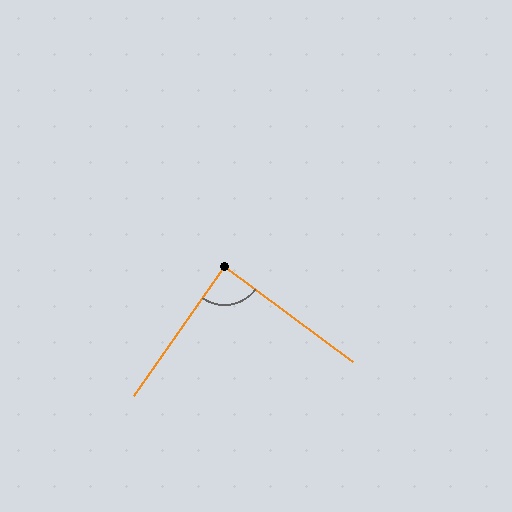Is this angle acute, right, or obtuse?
It is approximately a right angle.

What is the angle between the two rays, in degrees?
Approximately 88 degrees.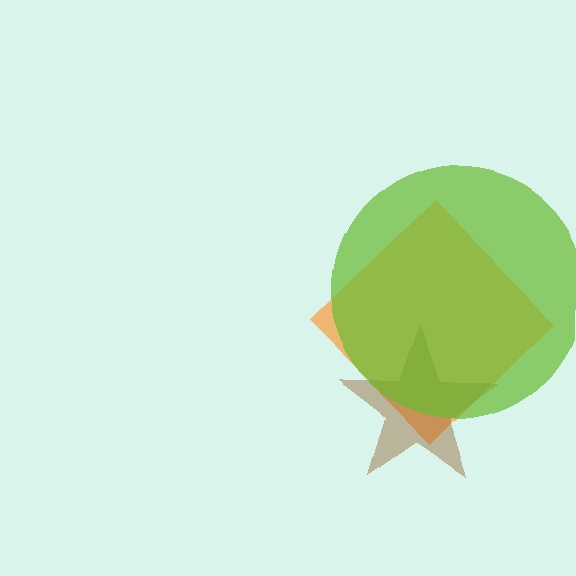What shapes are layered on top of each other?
The layered shapes are: an orange diamond, a brown star, a lime circle.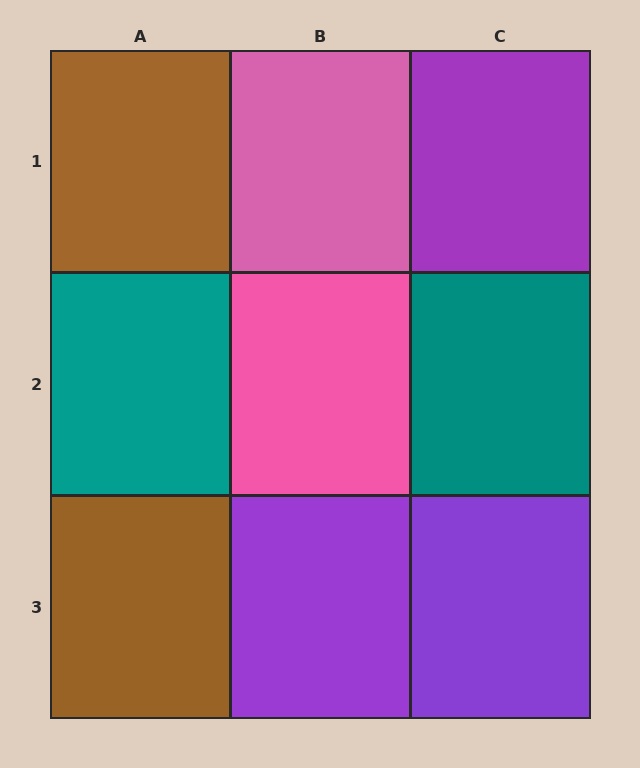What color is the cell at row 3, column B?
Purple.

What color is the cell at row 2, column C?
Teal.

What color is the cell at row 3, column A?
Brown.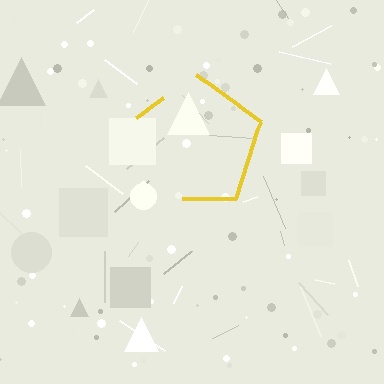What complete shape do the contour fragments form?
The contour fragments form a pentagon.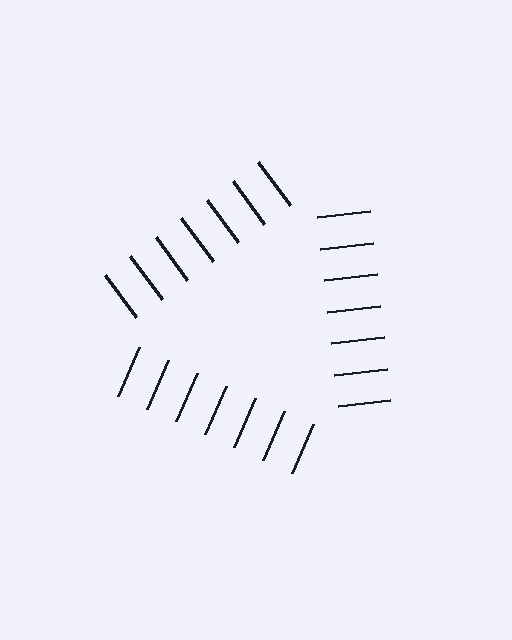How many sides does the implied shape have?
3 sides — the line-ends trace a triangle.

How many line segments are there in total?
21 — 7 along each of the 3 edges.